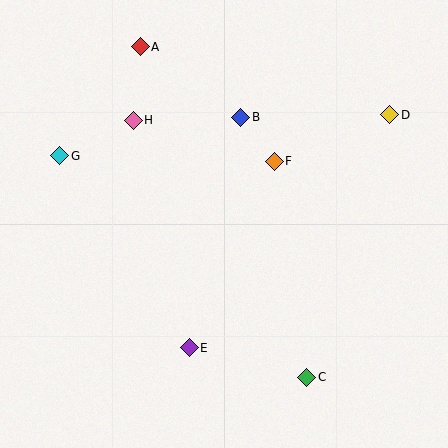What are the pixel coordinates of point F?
Point F is at (274, 161).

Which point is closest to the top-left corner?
Point A is closest to the top-left corner.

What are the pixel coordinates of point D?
Point D is at (389, 115).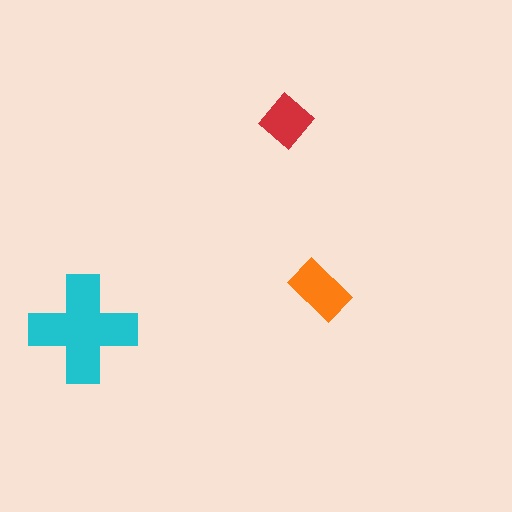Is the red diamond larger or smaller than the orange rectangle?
Smaller.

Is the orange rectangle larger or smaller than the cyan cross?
Smaller.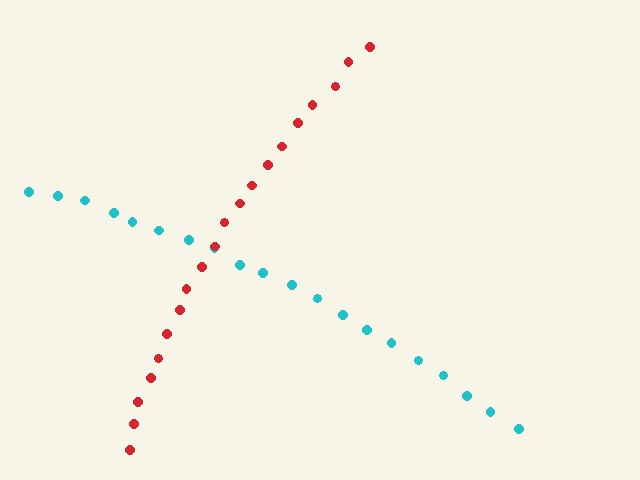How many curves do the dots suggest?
There are 2 distinct paths.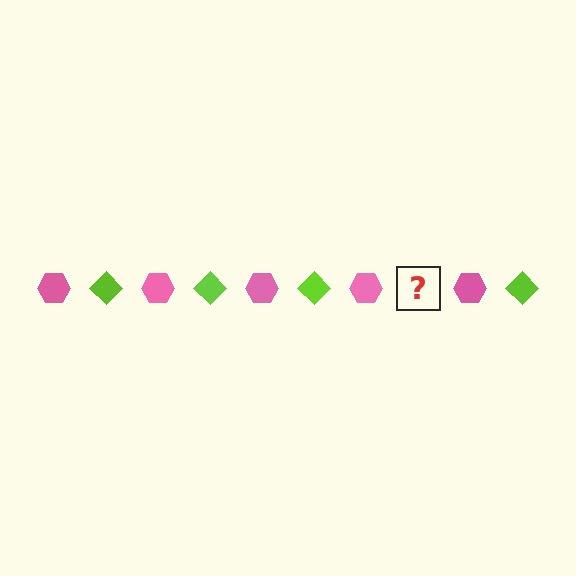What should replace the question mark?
The question mark should be replaced with a lime diamond.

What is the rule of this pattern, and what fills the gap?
The rule is that the pattern alternates between pink hexagon and lime diamond. The gap should be filled with a lime diamond.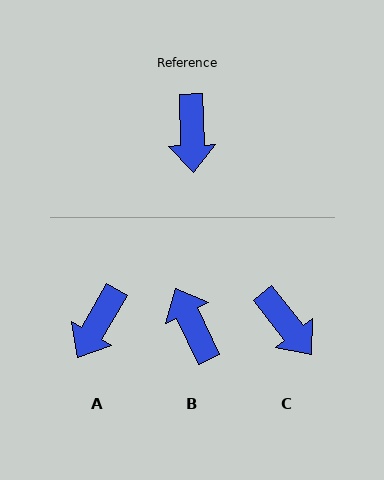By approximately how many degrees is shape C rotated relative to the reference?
Approximately 37 degrees counter-clockwise.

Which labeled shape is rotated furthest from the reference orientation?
B, about 156 degrees away.